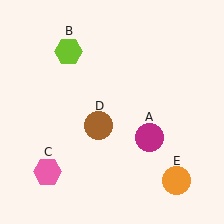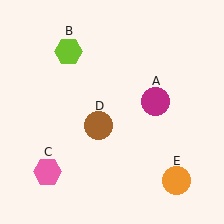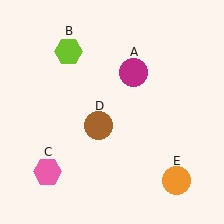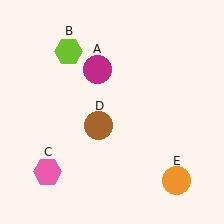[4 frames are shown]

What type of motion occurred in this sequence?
The magenta circle (object A) rotated counterclockwise around the center of the scene.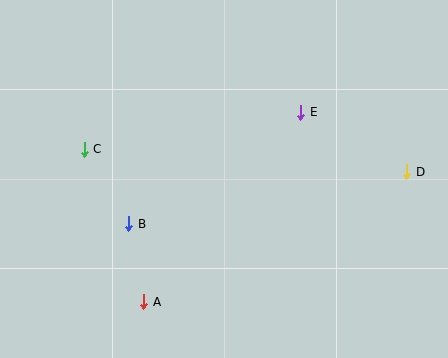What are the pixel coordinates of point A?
Point A is at (144, 302).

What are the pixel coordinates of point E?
Point E is at (301, 112).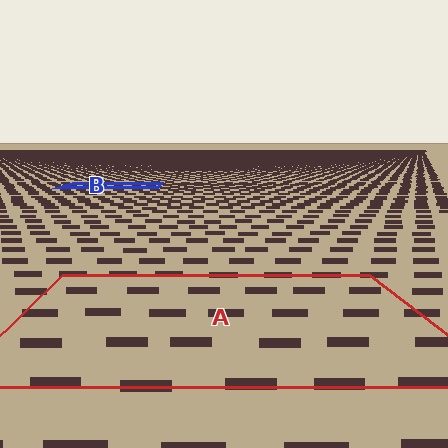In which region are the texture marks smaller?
The texture marks are smaller in region B, because it is farther away.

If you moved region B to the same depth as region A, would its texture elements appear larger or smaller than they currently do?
They would appear larger. At a closer depth, the same texture elements are projected at a bigger on-screen size.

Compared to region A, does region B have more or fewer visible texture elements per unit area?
Region B has more texture elements per unit area — they are packed more densely because it is farther away.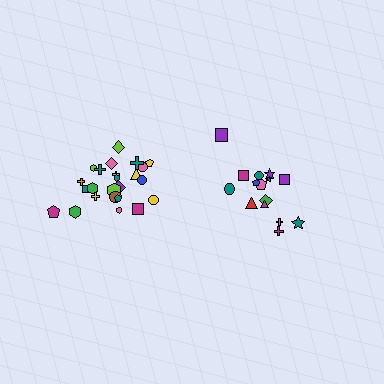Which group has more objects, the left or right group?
The left group.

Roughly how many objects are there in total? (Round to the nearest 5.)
Roughly 40 objects in total.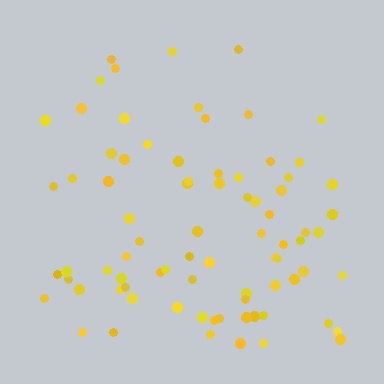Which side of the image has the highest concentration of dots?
The bottom.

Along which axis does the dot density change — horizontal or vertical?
Vertical.